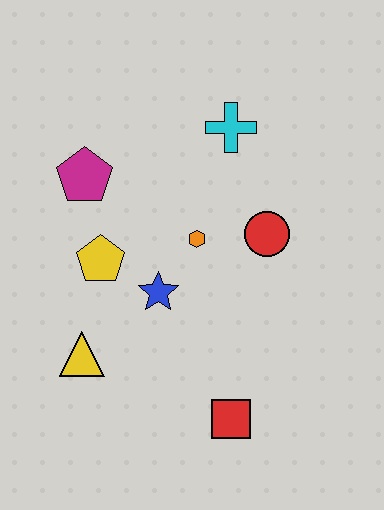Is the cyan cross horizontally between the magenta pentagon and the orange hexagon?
No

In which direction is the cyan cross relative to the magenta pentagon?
The cyan cross is to the right of the magenta pentagon.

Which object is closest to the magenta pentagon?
The yellow pentagon is closest to the magenta pentagon.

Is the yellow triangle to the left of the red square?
Yes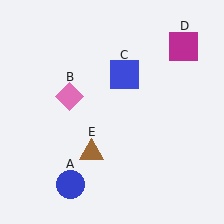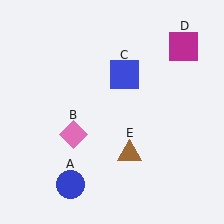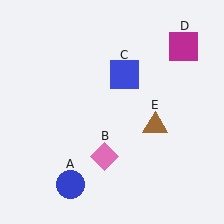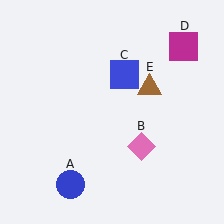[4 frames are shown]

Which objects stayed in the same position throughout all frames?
Blue circle (object A) and blue square (object C) and magenta square (object D) remained stationary.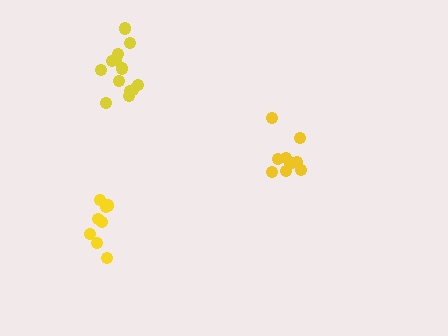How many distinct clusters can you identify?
There are 3 distinct clusters.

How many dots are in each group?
Group 1: 13 dots, Group 2: 10 dots, Group 3: 8 dots (31 total).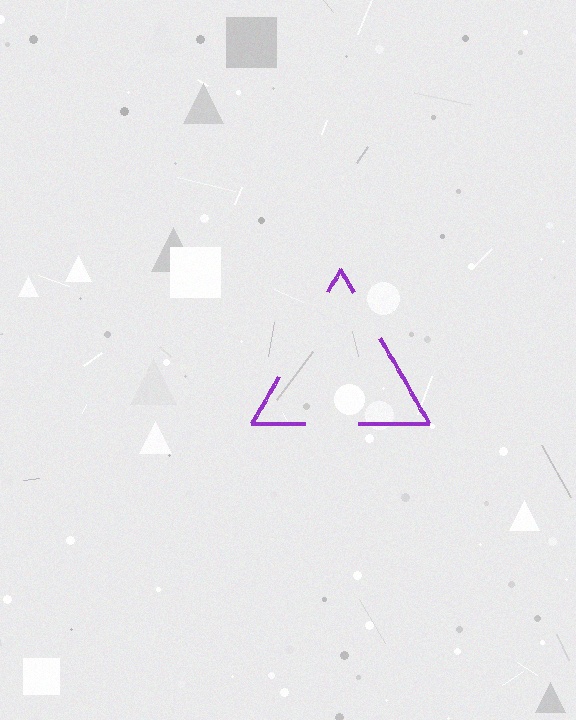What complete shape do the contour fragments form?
The contour fragments form a triangle.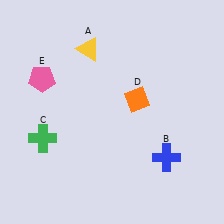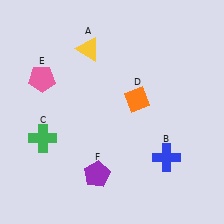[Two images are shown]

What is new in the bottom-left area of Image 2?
A purple pentagon (F) was added in the bottom-left area of Image 2.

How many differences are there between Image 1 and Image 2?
There is 1 difference between the two images.